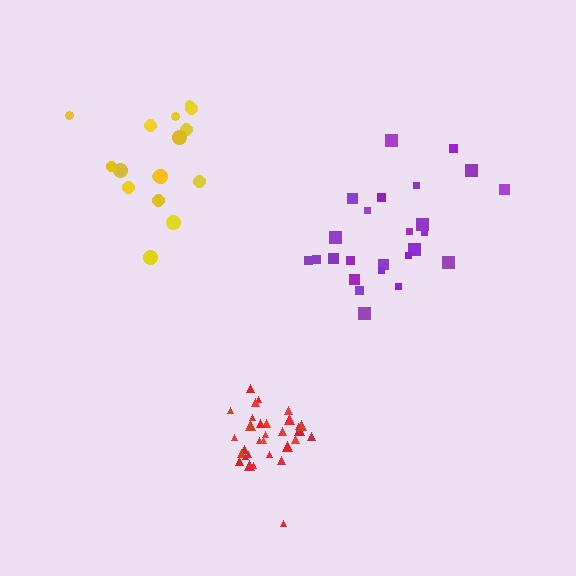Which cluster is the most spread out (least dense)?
Yellow.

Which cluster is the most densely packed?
Red.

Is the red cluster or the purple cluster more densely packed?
Red.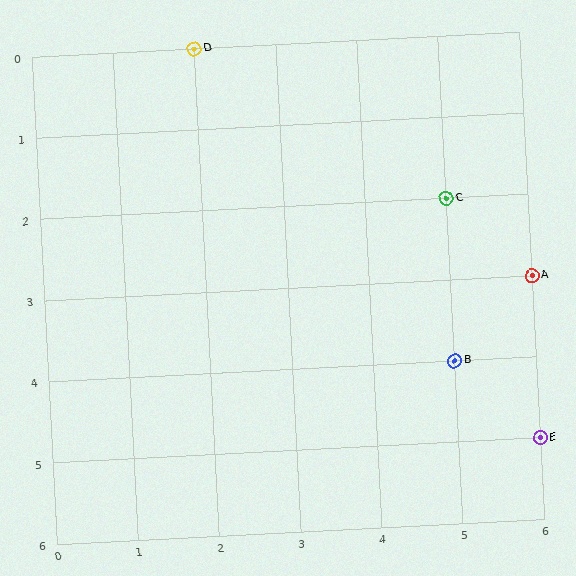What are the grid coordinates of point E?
Point E is at grid coordinates (6, 5).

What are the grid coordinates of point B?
Point B is at grid coordinates (5, 4).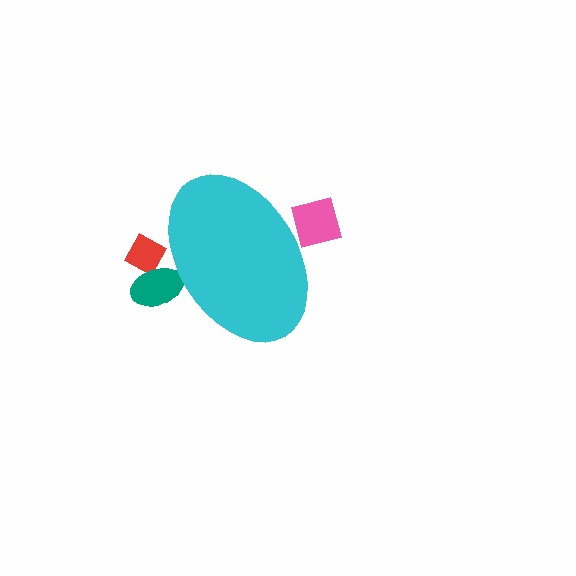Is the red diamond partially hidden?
Yes, the red diamond is partially hidden behind the cyan ellipse.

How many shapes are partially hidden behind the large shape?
3 shapes are partially hidden.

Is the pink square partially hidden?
Yes, the pink square is partially hidden behind the cyan ellipse.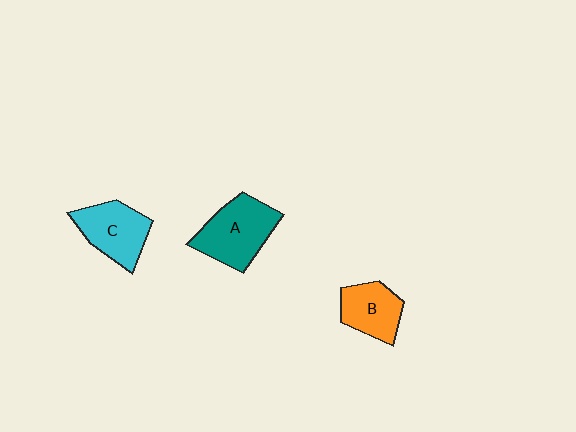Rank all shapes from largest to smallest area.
From largest to smallest: A (teal), C (cyan), B (orange).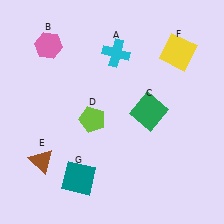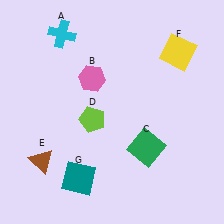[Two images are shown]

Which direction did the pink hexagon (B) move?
The pink hexagon (B) moved right.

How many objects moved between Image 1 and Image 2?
3 objects moved between the two images.